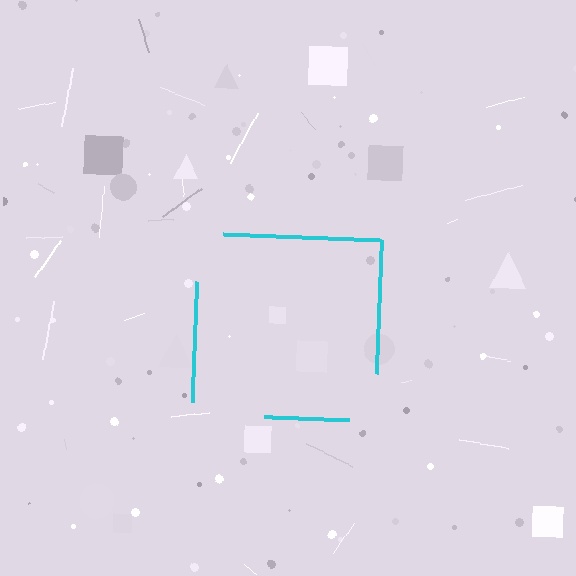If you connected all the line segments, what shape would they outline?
They would outline a square.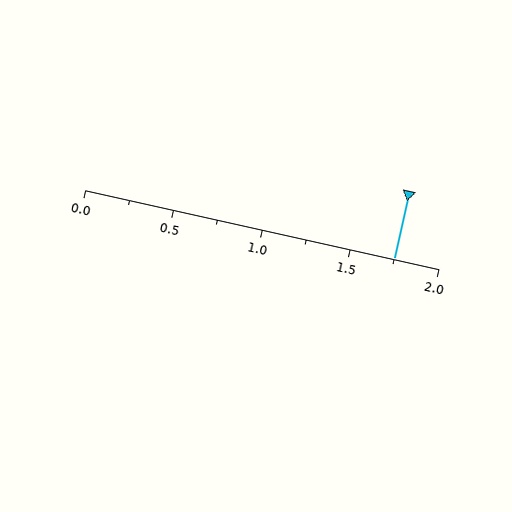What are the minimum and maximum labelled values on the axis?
The axis runs from 0.0 to 2.0.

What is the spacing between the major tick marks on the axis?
The major ticks are spaced 0.5 apart.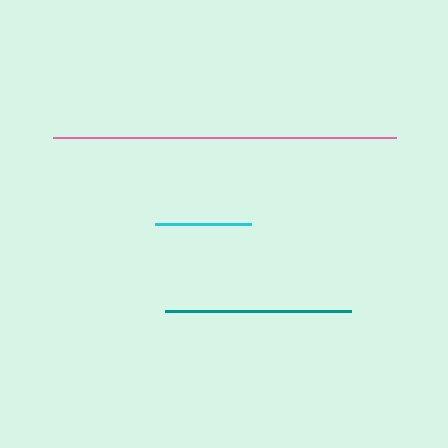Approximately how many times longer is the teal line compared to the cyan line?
The teal line is approximately 1.9 times the length of the cyan line.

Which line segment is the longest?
The pink line is the longest at approximately 342 pixels.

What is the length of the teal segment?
The teal segment is approximately 186 pixels long.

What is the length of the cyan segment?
The cyan segment is approximately 96 pixels long.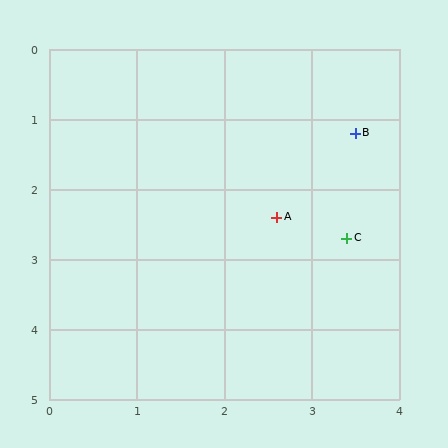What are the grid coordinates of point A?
Point A is at approximately (2.6, 2.4).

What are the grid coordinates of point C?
Point C is at approximately (3.4, 2.7).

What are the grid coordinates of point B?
Point B is at approximately (3.5, 1.2).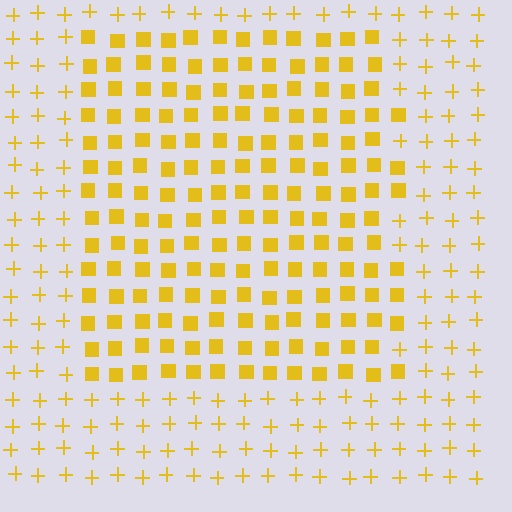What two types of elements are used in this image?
The image uses squares inside the rectangle region and plus signs outside it.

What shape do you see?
I see a rectangle.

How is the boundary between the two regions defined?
The boundary is defined by a change in element shape: squares inside vs. plus signs outside. All elements share the same color and spacing.